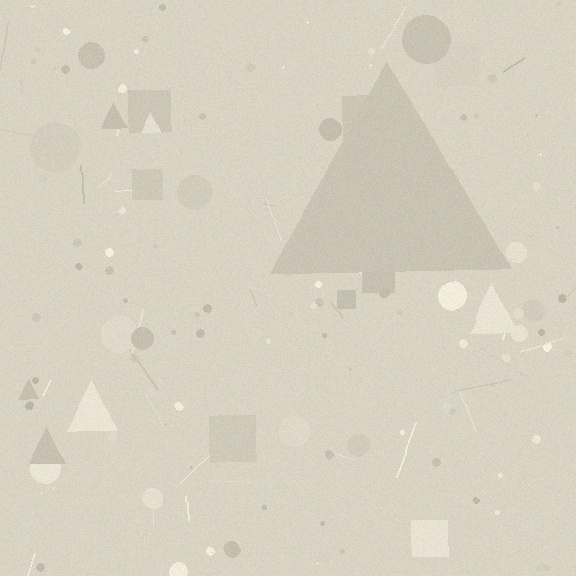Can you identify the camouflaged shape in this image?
The camouflaged shape is a triangle.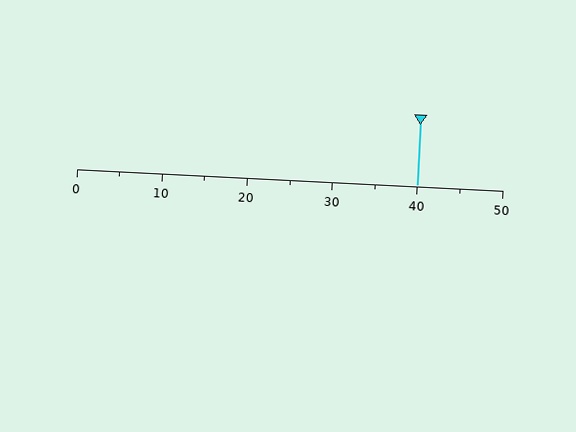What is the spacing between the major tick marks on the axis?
The major ticks are spaced 10 apart.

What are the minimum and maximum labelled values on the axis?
The axis runs from 0 to 50.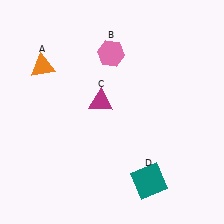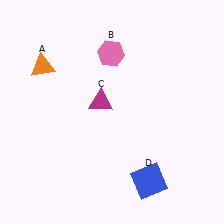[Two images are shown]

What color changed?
The square (D) changed from teal in Image 1 to blue in Image 2.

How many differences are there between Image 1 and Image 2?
There is 1 difference between the two images.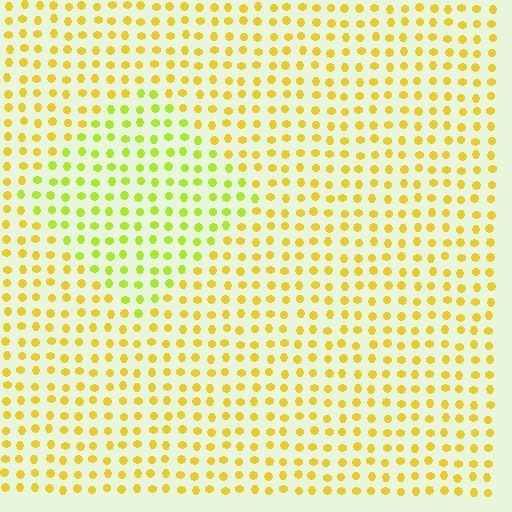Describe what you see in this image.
The image is filled with small yellow elements in a uniform arrangement. A diamond-shaped region is visible where the elements are tinted to a slightly different hue, forming a subtle color boundary.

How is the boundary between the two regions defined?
The boundary is defined purely by a slight shift in hue (about 29 degrees). Spacing, size, and orientation are identical on both sides.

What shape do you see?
I see a diamond.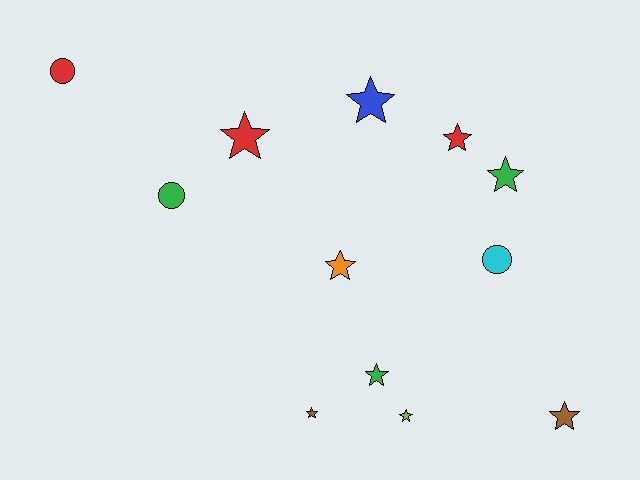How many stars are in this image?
There are 9 stars.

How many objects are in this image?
There are 12 objects.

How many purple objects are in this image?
There are no purple objects.